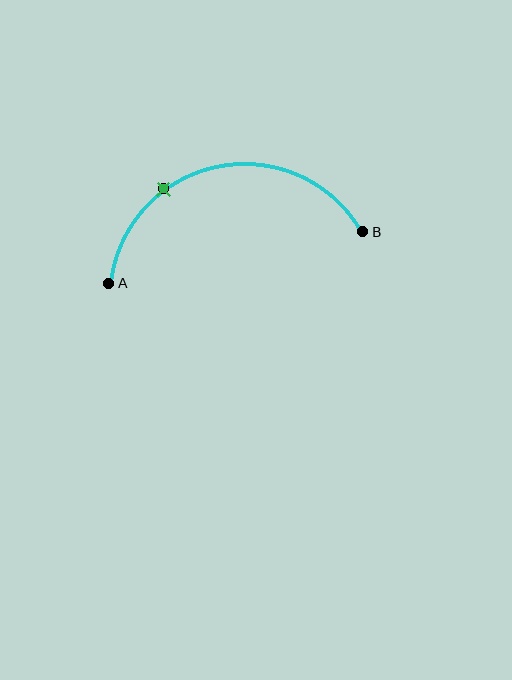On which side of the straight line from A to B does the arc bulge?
The arc bulges above the straight line connecting A and B.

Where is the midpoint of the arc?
The arc midpoint is the point on the curve farthest from the straight line joining A and B. It sits above that line.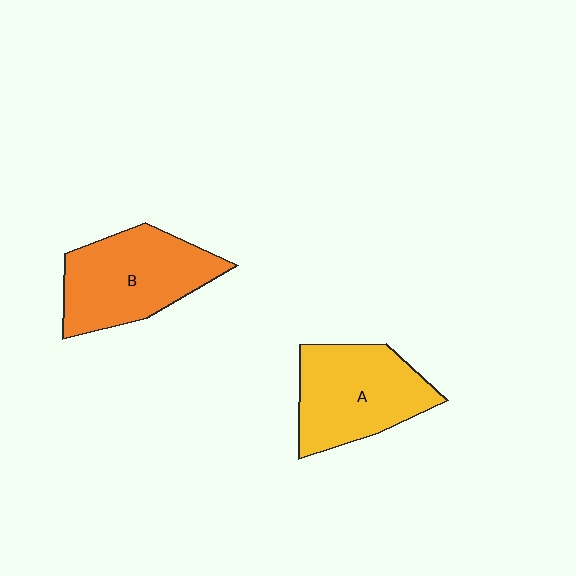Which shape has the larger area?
Shape B (orange).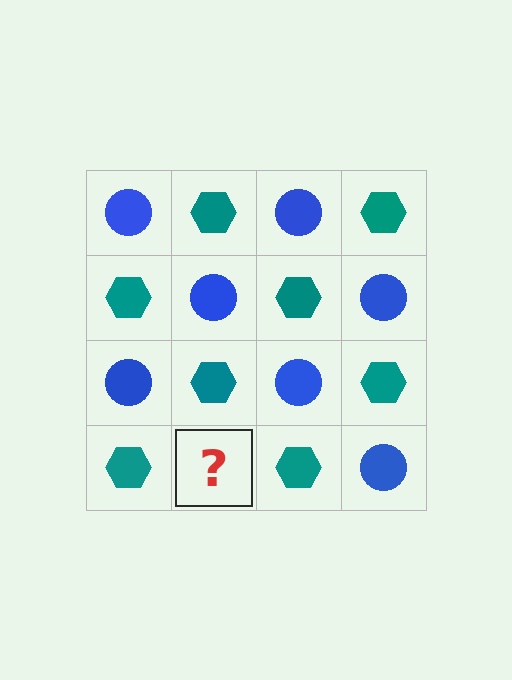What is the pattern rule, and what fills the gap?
The rule is that it alternates blue circle and teal hexagon in a checkerboard pattern. The gap should be filled with a blue circle.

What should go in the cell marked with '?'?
The missing cell should contain a blue circle.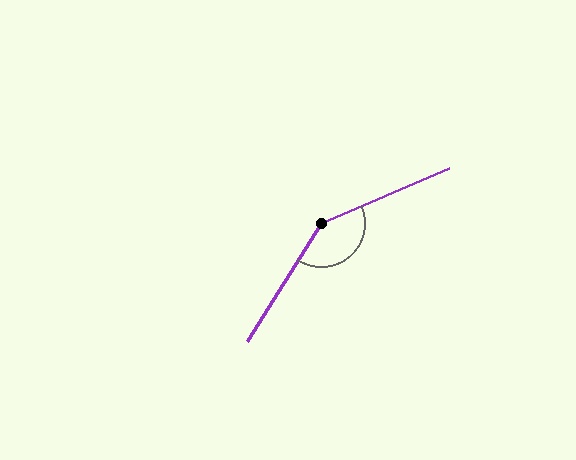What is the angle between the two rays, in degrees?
Approximately 146 degrees.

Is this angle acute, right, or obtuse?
It is obtuse.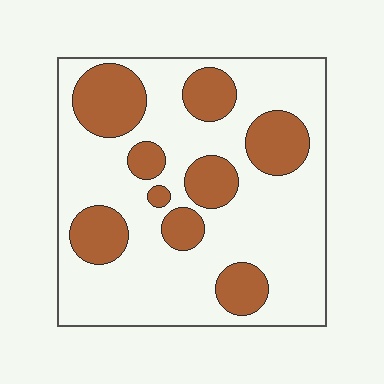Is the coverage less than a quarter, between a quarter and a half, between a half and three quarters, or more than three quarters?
Between a quarter and a half.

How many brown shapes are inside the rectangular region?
9.